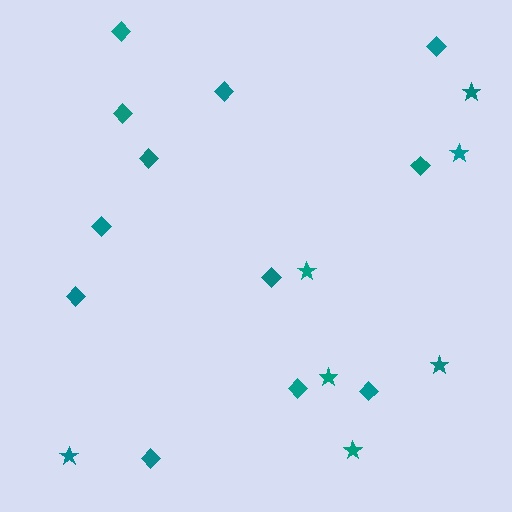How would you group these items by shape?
There are 2 groups: one group of stars (7) and one group of diamonds (12).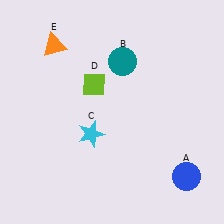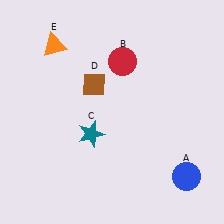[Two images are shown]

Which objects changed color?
B changed from teal to red. C changed from cyan to teal. D changed from lime to brown.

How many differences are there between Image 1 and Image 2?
There are 3 differences between the two images.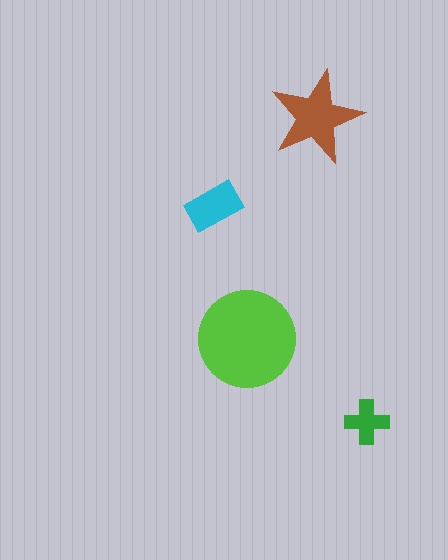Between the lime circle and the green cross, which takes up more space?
The lime circle.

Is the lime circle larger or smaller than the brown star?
Larger.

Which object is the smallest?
The green cross.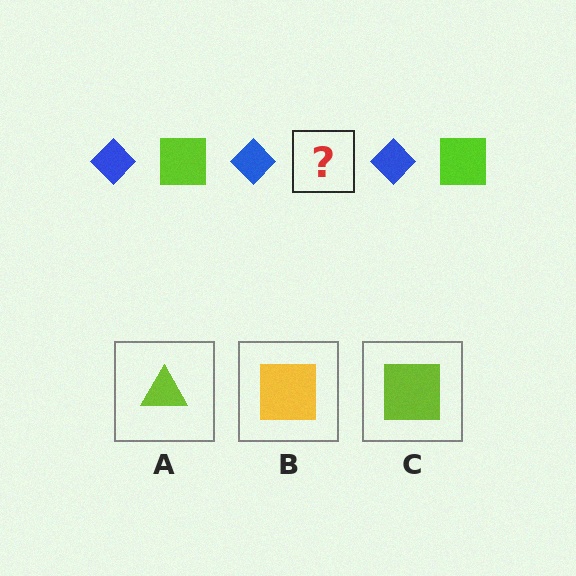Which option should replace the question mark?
Option C.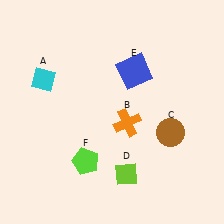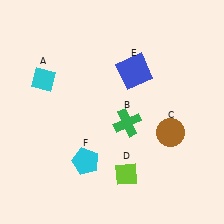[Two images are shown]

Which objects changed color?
B changed from orange to green. F changed from lime to cyan.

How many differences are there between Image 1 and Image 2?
There are 2 differences between the two images.